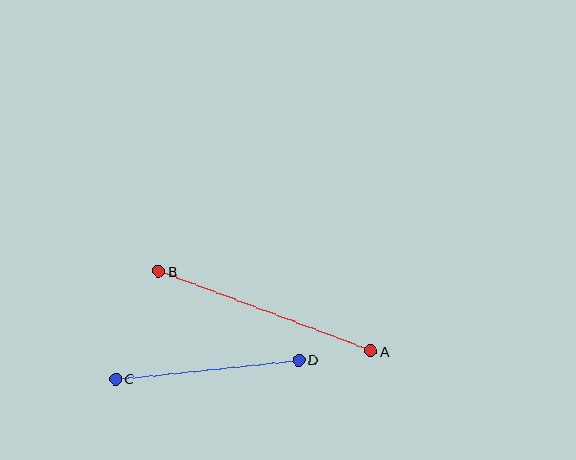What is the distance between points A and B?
The distance is approximately 227 pixels.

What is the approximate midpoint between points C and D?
The midpoint is at approximately (207, 370) pixels.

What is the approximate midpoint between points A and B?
The midpoint is at approximately (265, 311) pixels.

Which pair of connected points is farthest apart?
Points A and B are farthest apart.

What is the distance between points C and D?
The distance is approximately 184 pixels.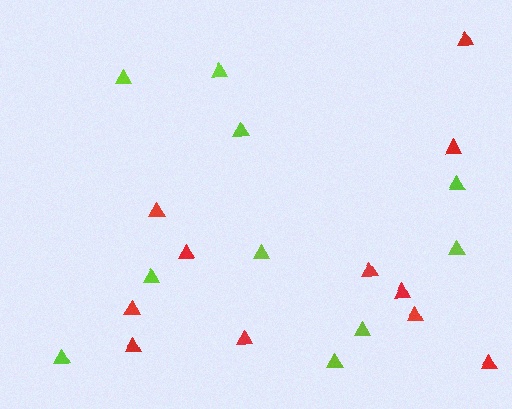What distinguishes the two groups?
There are 2 groups: one group of lime triangles (10) and one group of red triangles (11).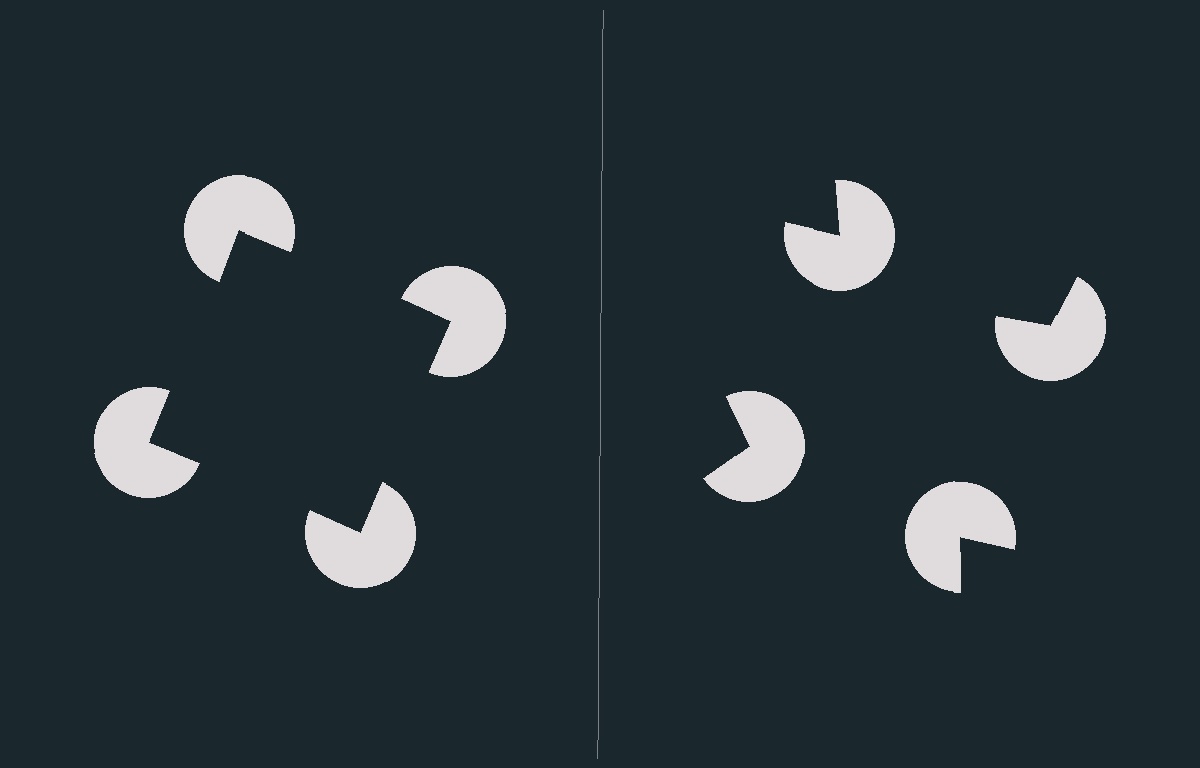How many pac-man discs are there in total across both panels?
8 — 4 on each side.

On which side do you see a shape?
An illusory square appears on the left side. On the right side the wedge cuts are rotated, so no coherent shape forms.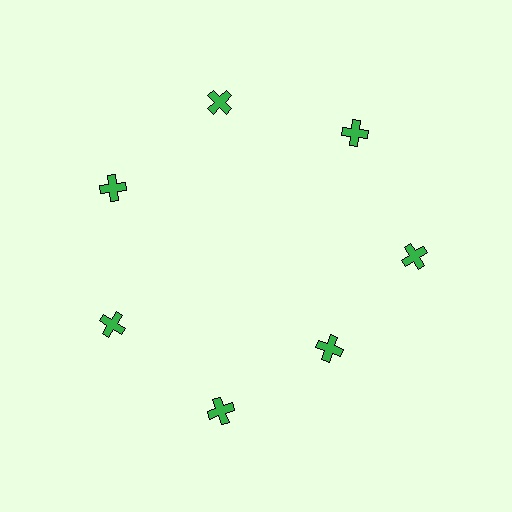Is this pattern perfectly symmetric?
No. The 7 green crosses are arranged in a ring, but one element near the 5 o'clock position is pulled inward toward the center, breaking the 7-fold rotational symmetry.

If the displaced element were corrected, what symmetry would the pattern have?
It would have 7-fold rotational symmetry — the pattern would map onto itself every 51 degrees.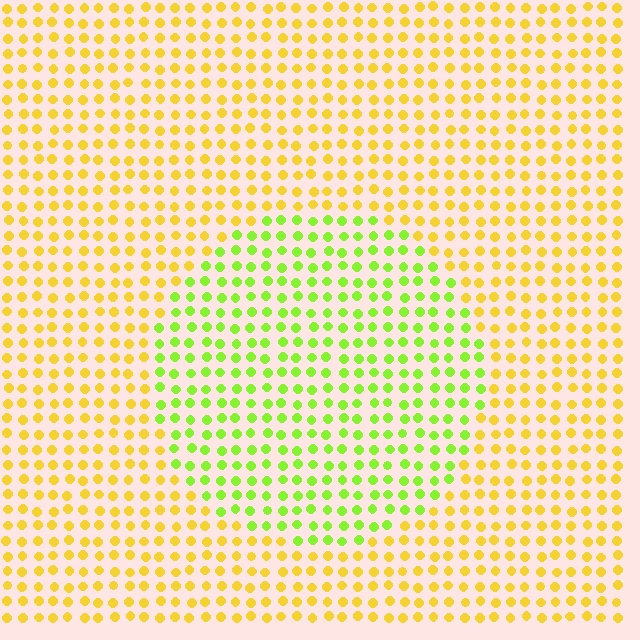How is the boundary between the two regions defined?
The boundary is defined purely by a slight shift in hue (about 44 degrees). Spacing, size, and orientation are identical on both sides.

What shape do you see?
I see a circle.